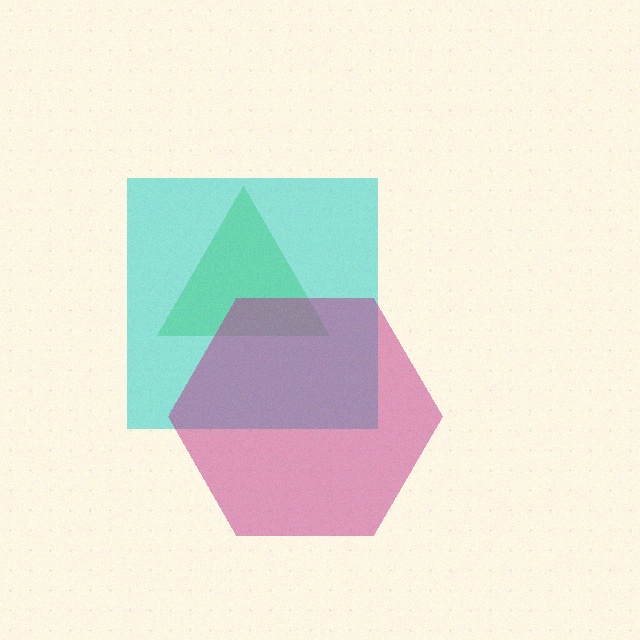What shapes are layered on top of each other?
The layered shapes are: a lime triangle, a cyan square, a magenta hexagon.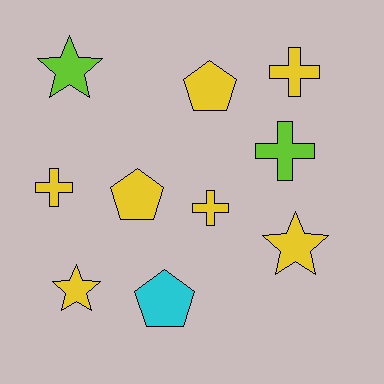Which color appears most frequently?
Yellow, with 7 objects.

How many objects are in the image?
There are 10 objects.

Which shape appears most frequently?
Cross, with 4 objects.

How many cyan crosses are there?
There are no cyan crosses.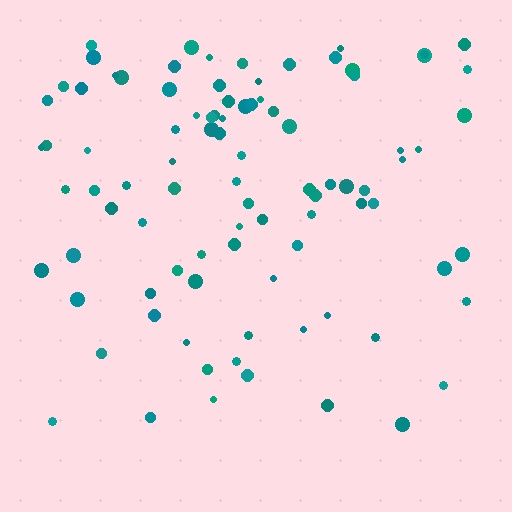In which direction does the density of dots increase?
From bottom to top, with the top side densest.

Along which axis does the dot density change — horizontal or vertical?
Vertical.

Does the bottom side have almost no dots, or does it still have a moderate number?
Still a moderate number, just noticeably fewer than the top.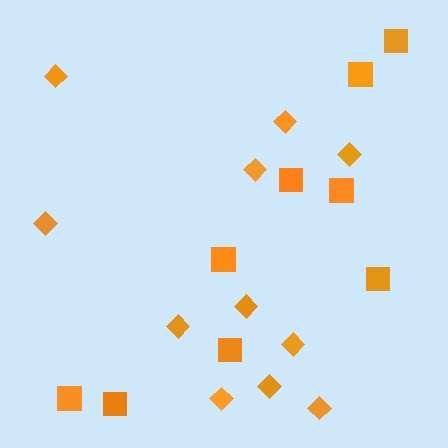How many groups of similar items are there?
There are 2 groups: one group of squares (9) and one group of diamonds (11).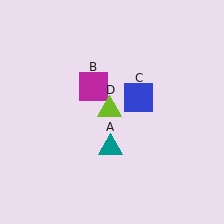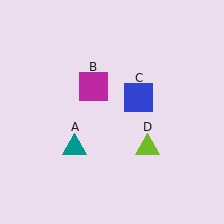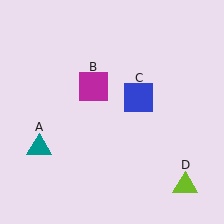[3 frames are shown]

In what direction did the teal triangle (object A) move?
The teal triangle (object A) moved left.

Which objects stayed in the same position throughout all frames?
Magenta square (object B) and blue square (object C) remained stationary.